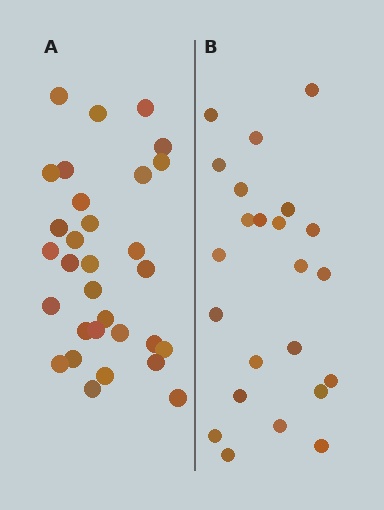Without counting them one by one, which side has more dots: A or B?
Region A (the left region) has more dots.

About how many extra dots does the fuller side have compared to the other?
Region A has roughly 8 or so more dots than region B.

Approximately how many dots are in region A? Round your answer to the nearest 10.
About 30 dots. (The exact count is 31, which rounds to 30.)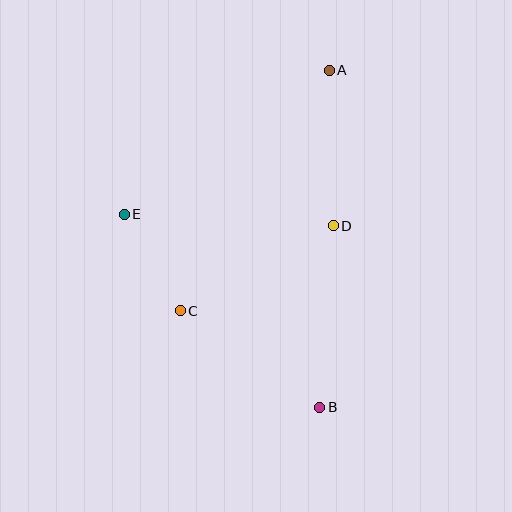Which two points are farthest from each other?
Points A and B are farthest from each other.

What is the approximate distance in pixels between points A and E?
The distance between A and E is approximately 250 pixels.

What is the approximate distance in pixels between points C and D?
The distance between C and D is approximately 175 pixels.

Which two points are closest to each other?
Points C and E are closest to each other.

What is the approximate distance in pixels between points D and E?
The distance between D and E is approximately 209 pixels.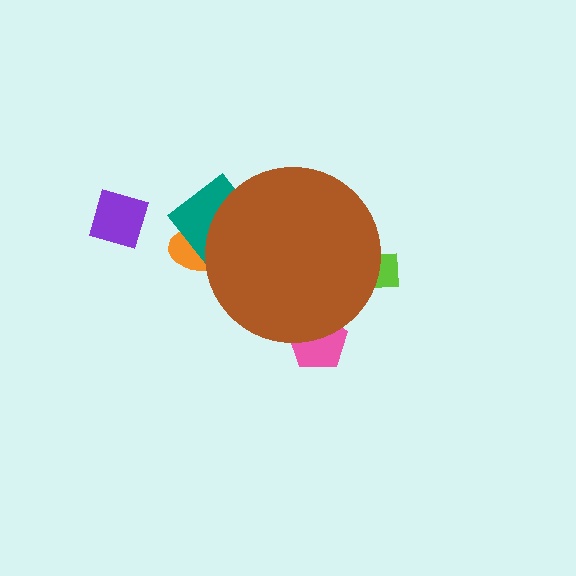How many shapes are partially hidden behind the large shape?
4 shapes are partially hidden.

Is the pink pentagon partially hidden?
Yes, the pink pentagon is partially hidden behind the brown circle.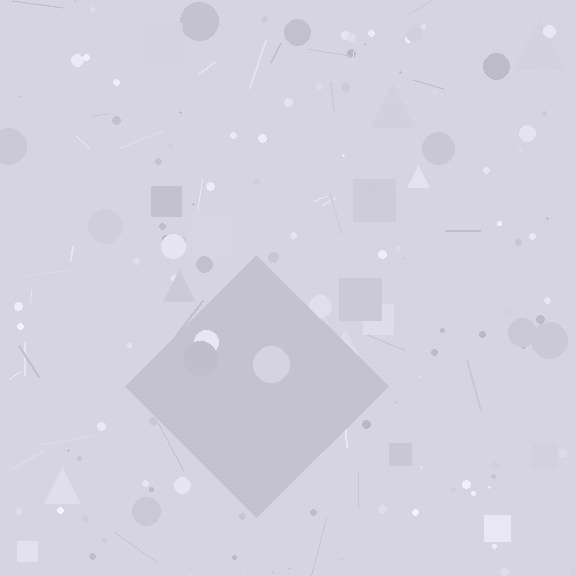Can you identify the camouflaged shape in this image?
The camouflaged shape is a diamond.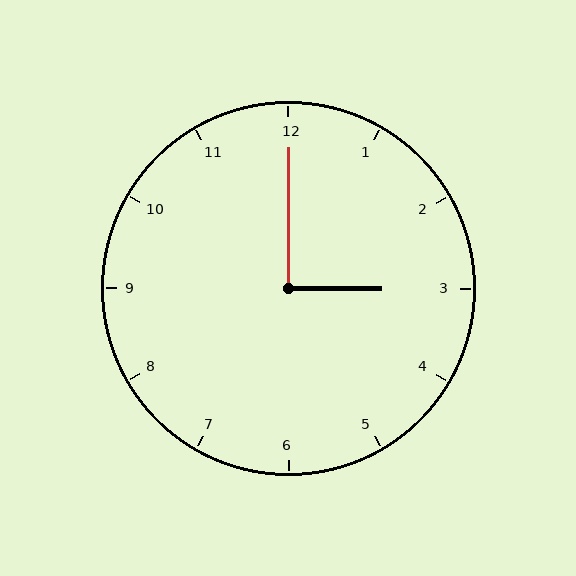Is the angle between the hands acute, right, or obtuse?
It is right.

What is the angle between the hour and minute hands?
Approximately 90 degrees.